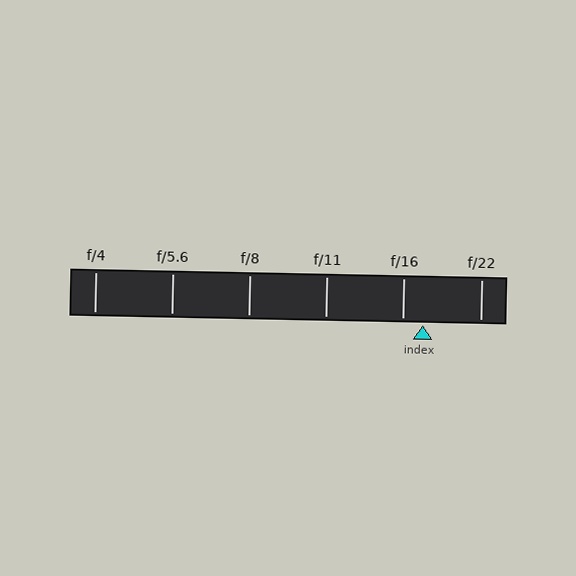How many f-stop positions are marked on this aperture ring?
There are 6 f-stop positions marked.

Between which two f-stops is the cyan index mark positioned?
The index mark is between f/16 and f/22.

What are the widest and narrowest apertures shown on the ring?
The widest aperture shown is f/4 and the narrowest is f/22.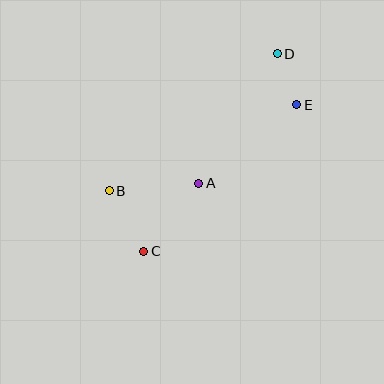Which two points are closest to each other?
Points D and E are closest to each other.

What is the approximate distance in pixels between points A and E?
The distance between A and E is approximately 126 pixels.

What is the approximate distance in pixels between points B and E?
The distance between B and E is approximately 207 pixels.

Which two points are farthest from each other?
Points C and D are farthest from each other.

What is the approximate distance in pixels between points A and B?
The distance between A and B is approximately 90 pixels.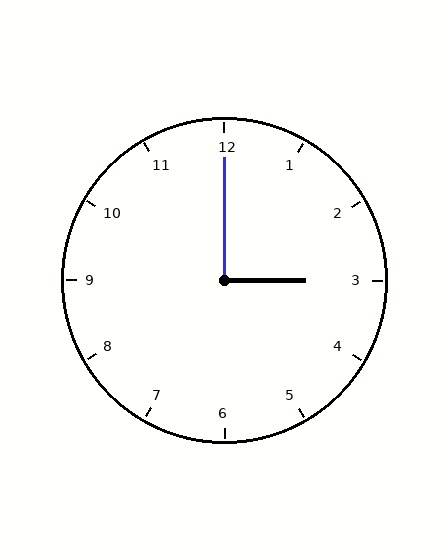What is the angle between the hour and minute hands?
Approximately 90 degrees.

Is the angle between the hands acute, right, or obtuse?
It is right.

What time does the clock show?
3:00.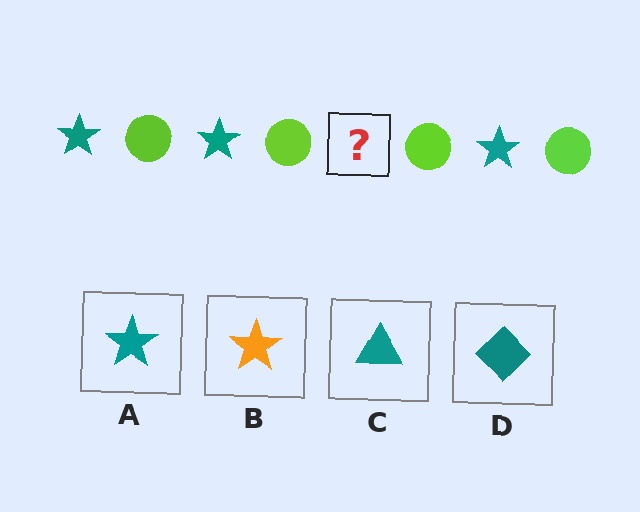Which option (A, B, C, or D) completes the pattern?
A.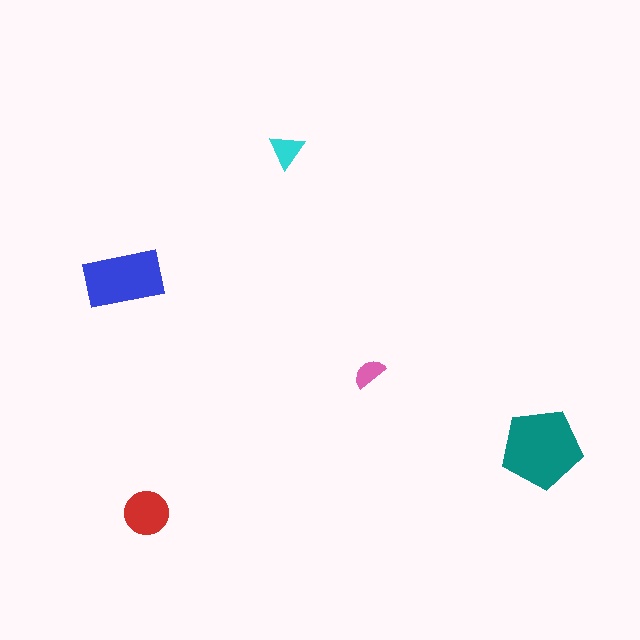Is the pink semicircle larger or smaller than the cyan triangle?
Smaller.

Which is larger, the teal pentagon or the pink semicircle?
The teal pentagon.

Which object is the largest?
The teal pentagon.